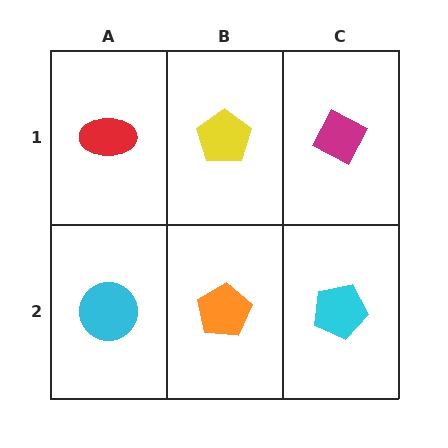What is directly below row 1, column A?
A cyan circle.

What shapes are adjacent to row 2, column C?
A magenta diamond (row 1, column C), an orange pentagon (row 2, column B).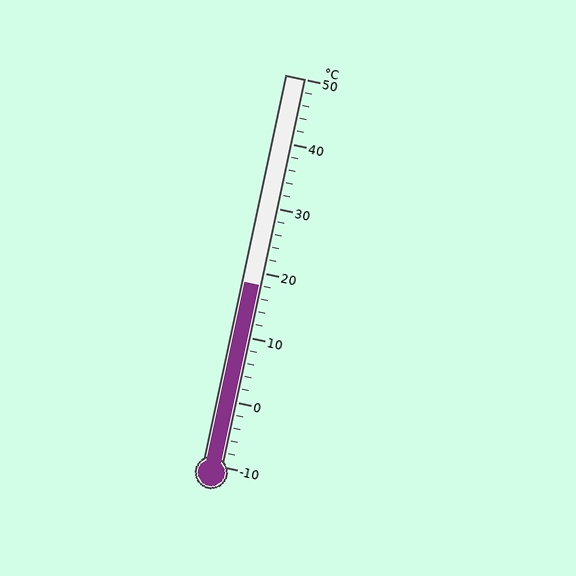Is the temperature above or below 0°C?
The temperature is above 0°C.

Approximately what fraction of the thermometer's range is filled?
The thermometer is filled to approximately 45% of its range.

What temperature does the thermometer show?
The thermometer shows approximately 18°C.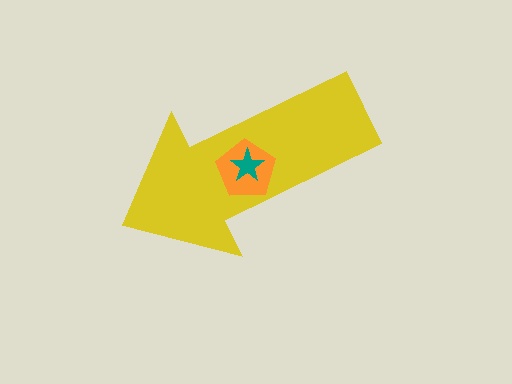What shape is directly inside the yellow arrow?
The orange pentagon.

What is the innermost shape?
The teal star.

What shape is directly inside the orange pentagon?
The teal star.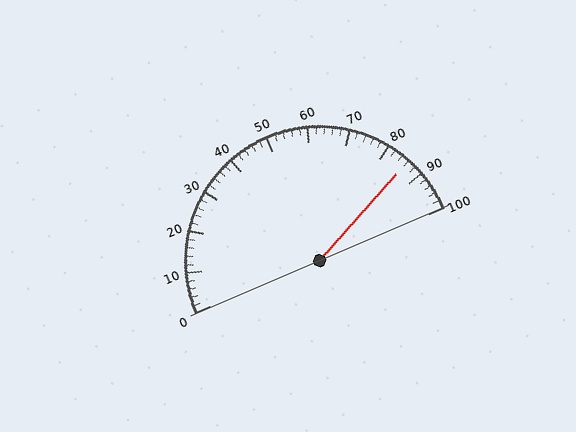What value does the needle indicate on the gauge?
The needle indicates approximately 86.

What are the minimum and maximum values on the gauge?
The gauge ranges from 0 to 100.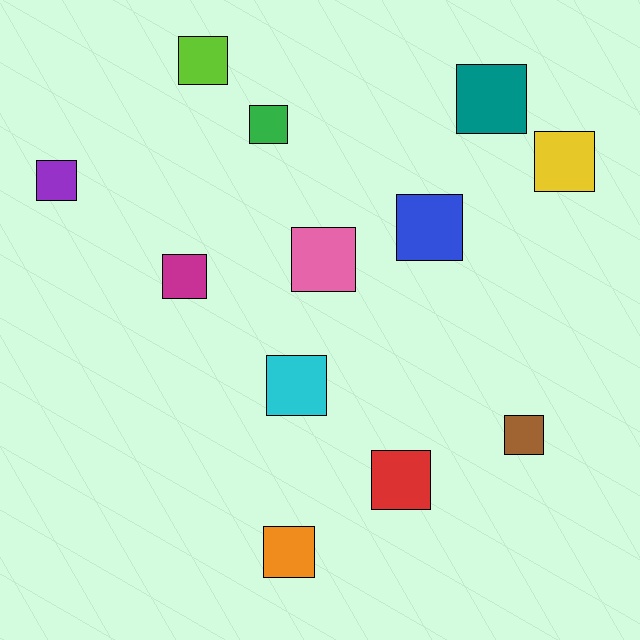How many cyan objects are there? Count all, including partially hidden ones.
There is 1 cyan object.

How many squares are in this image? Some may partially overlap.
There are 12 squares.